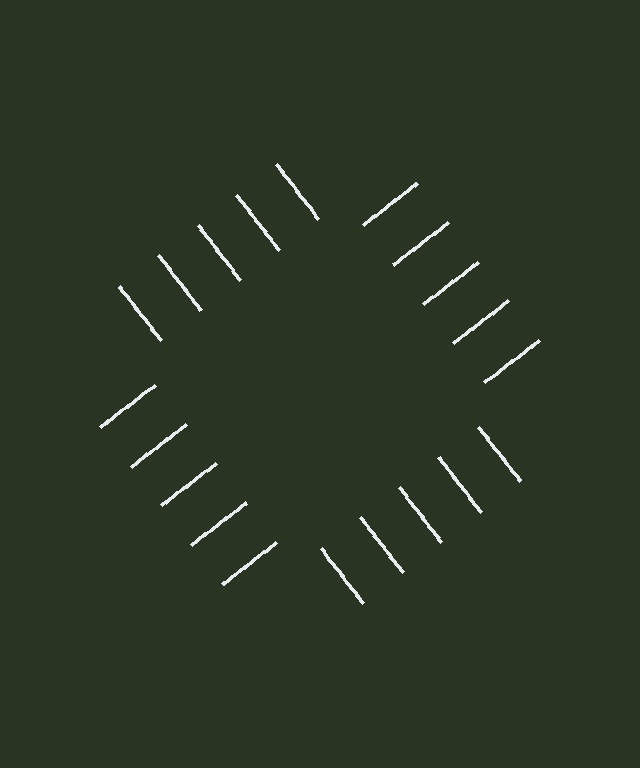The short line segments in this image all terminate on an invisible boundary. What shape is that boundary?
An illusory square — the line segments terminate on its edges but no continuous stroke is drawn.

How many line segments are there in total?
20 — 5 along each of the 4 edges.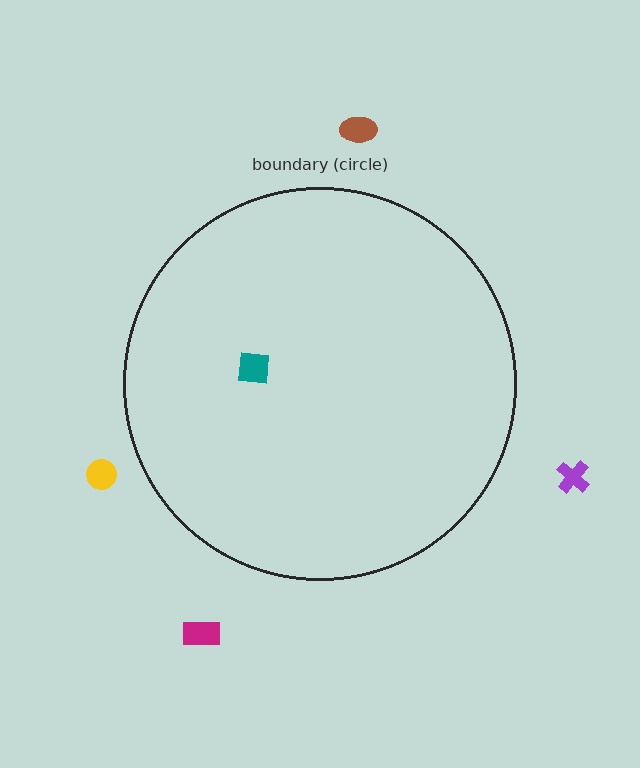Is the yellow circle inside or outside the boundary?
Outside.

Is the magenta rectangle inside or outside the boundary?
Outside.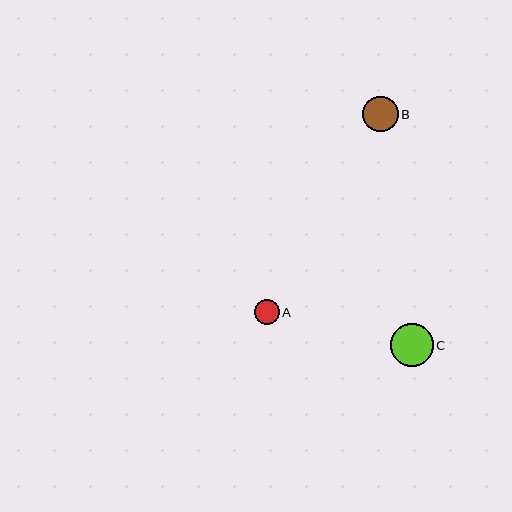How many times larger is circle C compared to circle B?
Circle C is approximately 1.2 times the size of circle B.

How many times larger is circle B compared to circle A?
Circle B is approximately 1.4 times the size of circle A.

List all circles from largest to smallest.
From largest to smallest: C, B, A.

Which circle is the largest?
Circle C is the largest with a size of approximately 43 pixels.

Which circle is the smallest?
Circle A is the smallest with a size of approximately 25 pixels.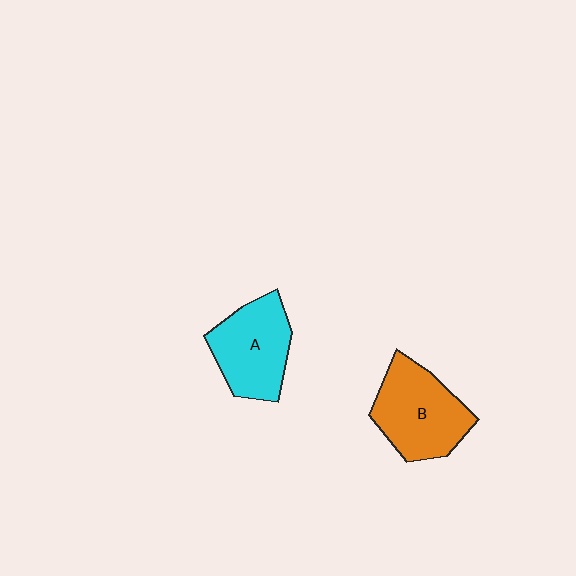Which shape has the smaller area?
Shape A (cyan).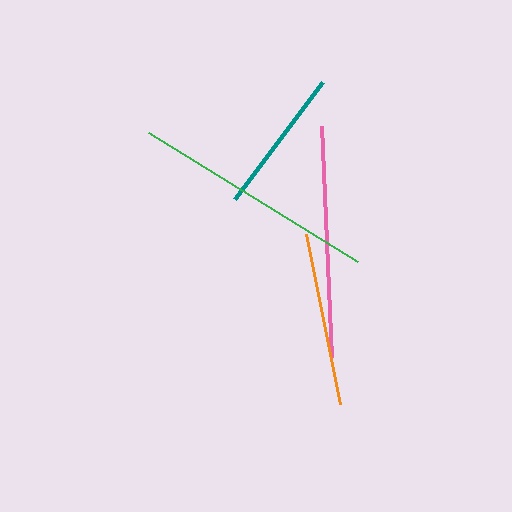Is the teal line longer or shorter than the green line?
The green line is longer than the teal line.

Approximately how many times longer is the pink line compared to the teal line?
The pink line is approximately 1.6 times the length of the teal line.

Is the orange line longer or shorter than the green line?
The green line is longer than the orange line.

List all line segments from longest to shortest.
From longest to shortest: green, pink, orange, teal.